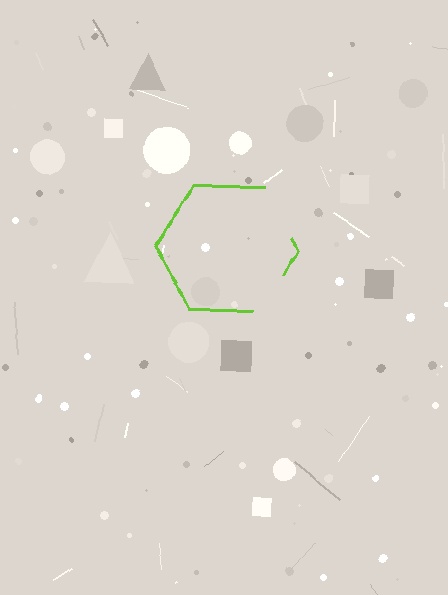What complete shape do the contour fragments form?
The contour fragments form a hexagon.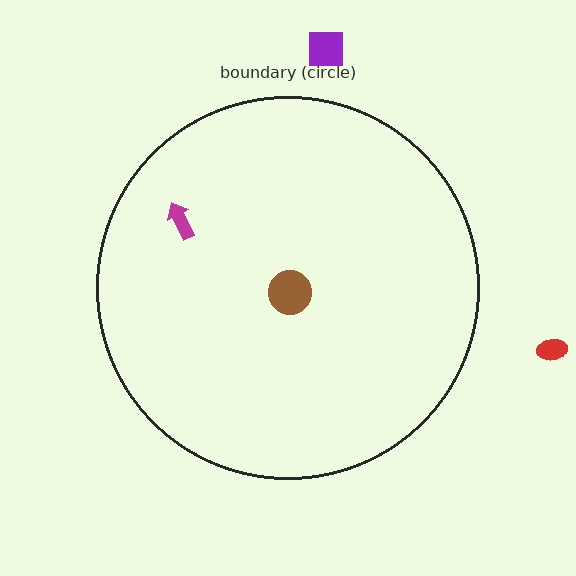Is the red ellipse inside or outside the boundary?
Outside.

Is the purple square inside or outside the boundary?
Outside.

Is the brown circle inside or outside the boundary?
Inside.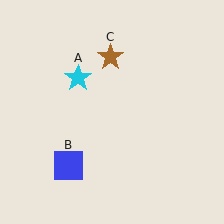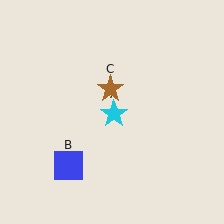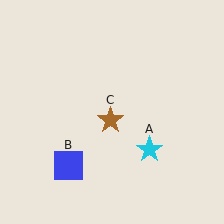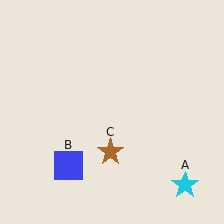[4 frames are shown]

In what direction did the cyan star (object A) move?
The cyan star (object A) moved down and to the right.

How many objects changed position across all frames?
2 objects changed position: cyan star (object A), brown star (object C).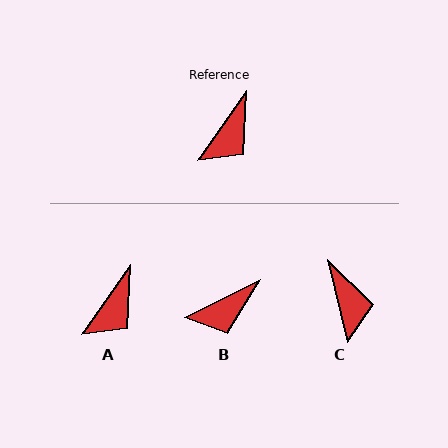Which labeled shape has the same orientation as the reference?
A.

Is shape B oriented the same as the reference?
No, it is off by about 28 degrees.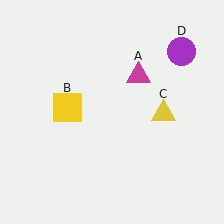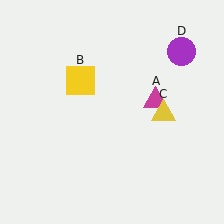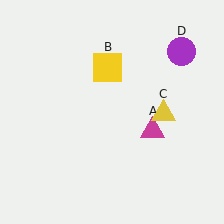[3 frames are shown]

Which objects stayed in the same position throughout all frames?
Yellow triangle (object C) and purple circle (object D) remained stationary.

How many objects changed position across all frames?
2 objects changed position: magenta triangle (object A), yellow square (object B).